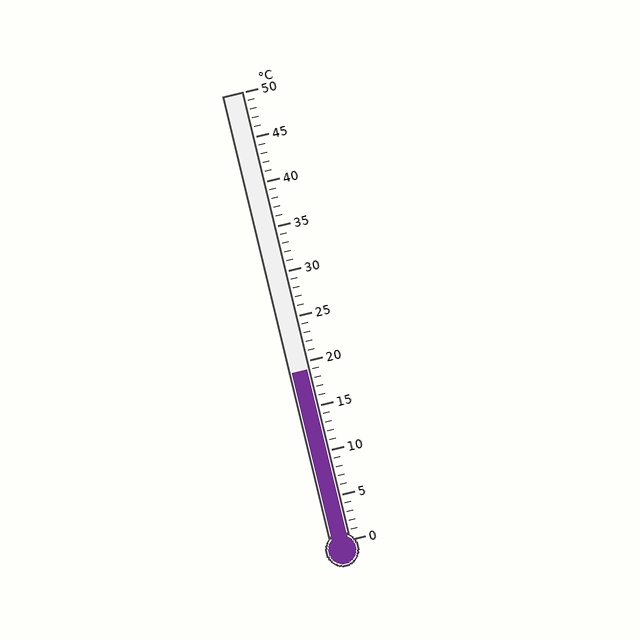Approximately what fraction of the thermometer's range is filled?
The thermometer is filled to approximately 40% of its range.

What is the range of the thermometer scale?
The thermometer scale ranges from 0°C to 50°C.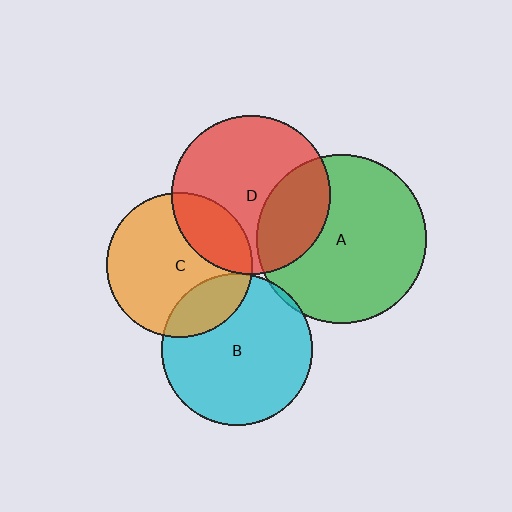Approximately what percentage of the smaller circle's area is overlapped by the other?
Approximately 20%.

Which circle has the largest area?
Circle A (green).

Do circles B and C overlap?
Yes.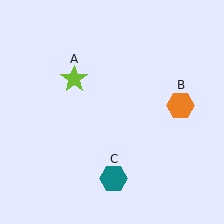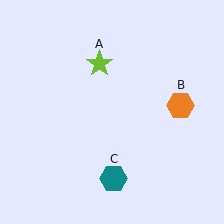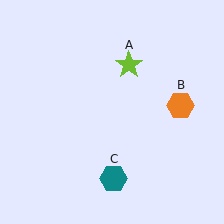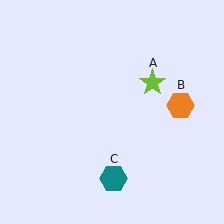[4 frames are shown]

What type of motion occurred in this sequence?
The lime star (object A) rotated clockwise around the center of the scene.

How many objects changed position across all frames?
1 object changed position: lime star (object A).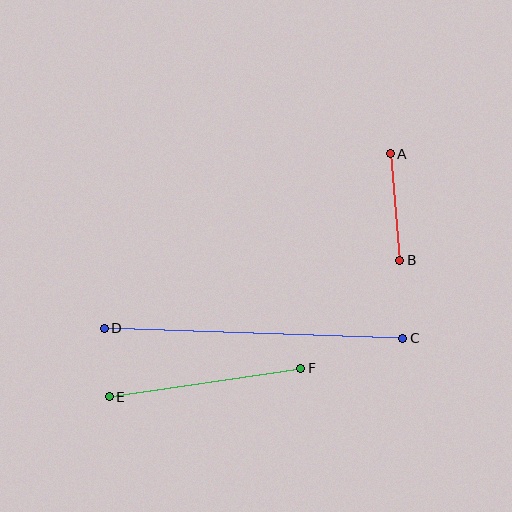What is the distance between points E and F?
The distance is approximately 193 pixels.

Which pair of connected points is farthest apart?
Points C and D are farthest apart.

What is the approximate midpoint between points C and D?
The midpoint is at approximately (253, 333) pixels.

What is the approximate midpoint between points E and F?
The midpoint is at approximately (205, 383) pixels.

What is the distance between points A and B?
The distance is approximately 107 pixels.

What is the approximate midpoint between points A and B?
The midpoint is at approximately (395, 207) pixels.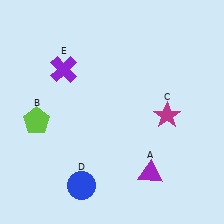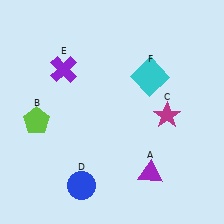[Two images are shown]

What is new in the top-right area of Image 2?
A cyan square (F) was added in the top-right area of Image 2.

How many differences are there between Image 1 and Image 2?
There is 1 difference between the two images.